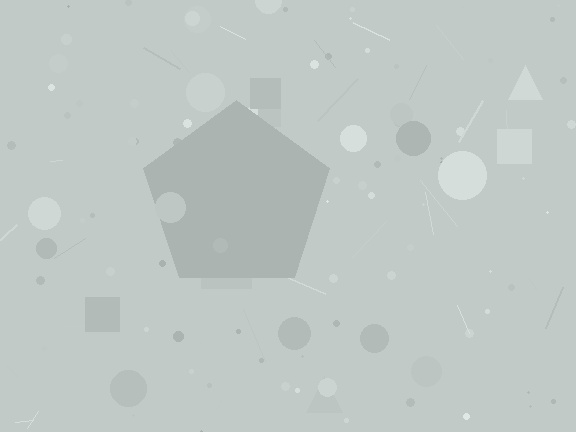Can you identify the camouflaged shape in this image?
The camouflaged shape is a pentagon.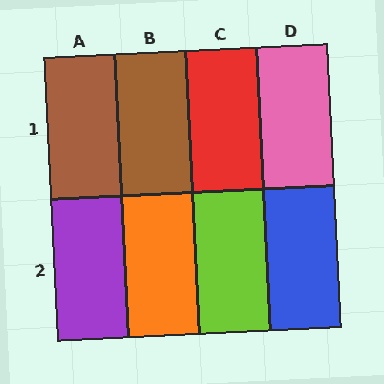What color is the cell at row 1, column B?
Brown.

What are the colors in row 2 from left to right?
Purple, orange, lime, blue.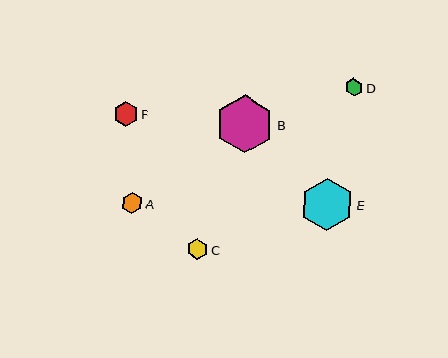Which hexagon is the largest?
Hexagon B is the largest with a size of approximately 58 pixels.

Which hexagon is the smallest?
Hexagon D is the smallest with a size of approximately 18 pixels.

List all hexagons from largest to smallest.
From largest to smallest: B, E, F, A, C, D.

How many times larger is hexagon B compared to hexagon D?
Hexagon B is approximately 3.3 times the size of hexagon D.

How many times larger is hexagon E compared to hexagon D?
Hexagon E is approximately 3.0 times the size of hexagon D.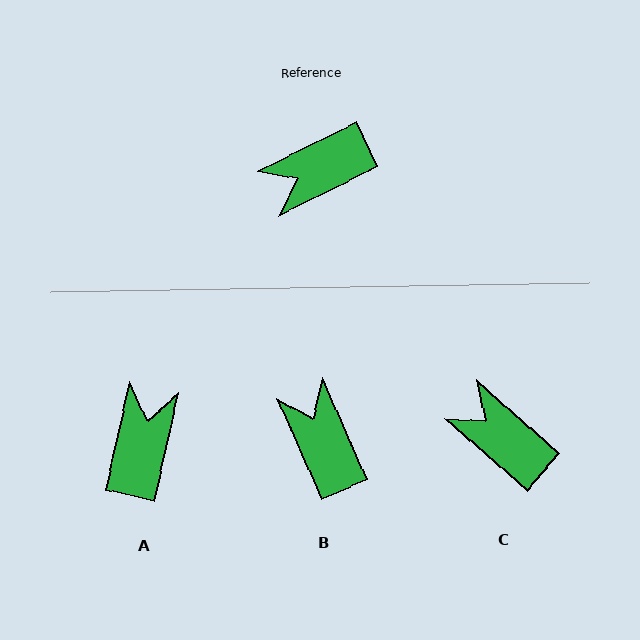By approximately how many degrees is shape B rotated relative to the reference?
Approximately 93 degrees clockwise.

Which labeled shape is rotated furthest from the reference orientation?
A, about 130 degrees away.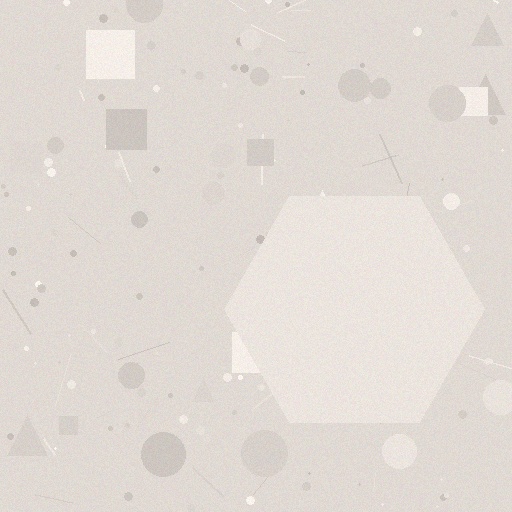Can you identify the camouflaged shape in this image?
The camouflaged shape is a hexagon.